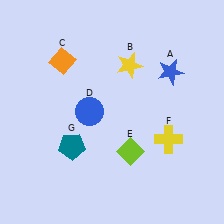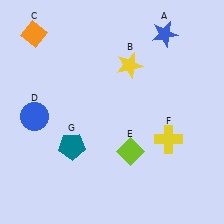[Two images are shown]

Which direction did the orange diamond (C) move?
The orange diamond (C) moved left.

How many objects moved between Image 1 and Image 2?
3 objects moved between the two images.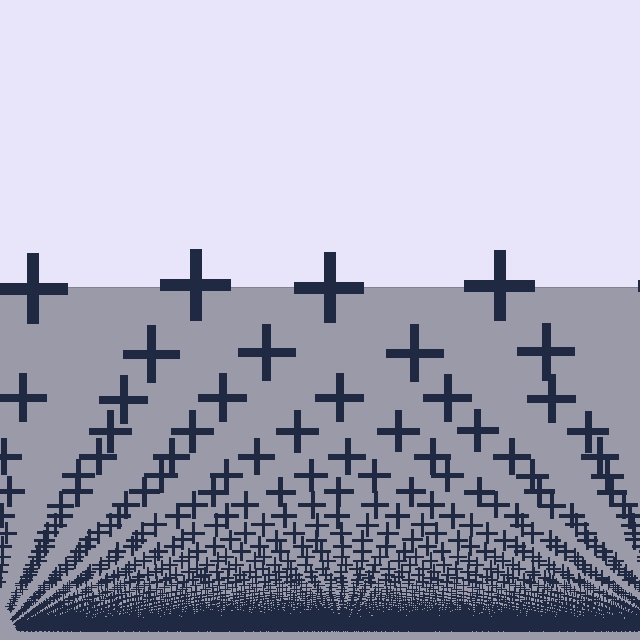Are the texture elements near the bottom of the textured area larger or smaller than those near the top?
Smaller. The gradient is inverted — elements near the bottom are smaller and denser.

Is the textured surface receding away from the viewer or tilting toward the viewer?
The surface appears to tilt toward the viewer. Texture elements get larger and sparser toward the top.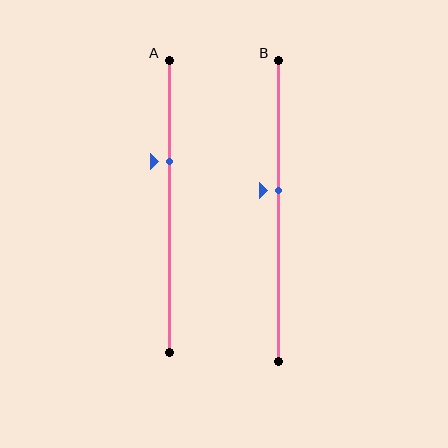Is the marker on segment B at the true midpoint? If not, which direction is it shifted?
No, the marker on segment B is shifted upward by about 7% of the segment length.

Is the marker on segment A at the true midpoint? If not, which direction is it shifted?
No, the marker on segment A is shifted upward by about 15% of the segment length.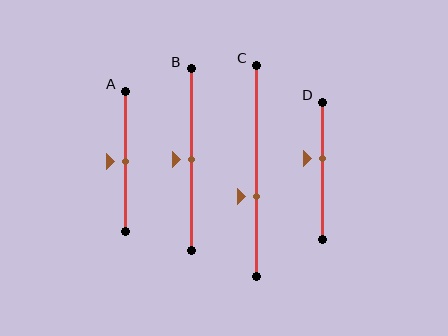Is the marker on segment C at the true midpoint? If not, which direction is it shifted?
No, the marker on segment C is shifted downward by about 13% of the segment length.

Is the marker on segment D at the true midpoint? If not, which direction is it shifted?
No, the marker on segment D is shifted upward by about 9% of the segment length.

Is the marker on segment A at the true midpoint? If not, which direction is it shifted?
Yes, the marker on segment A is at the true midpoint.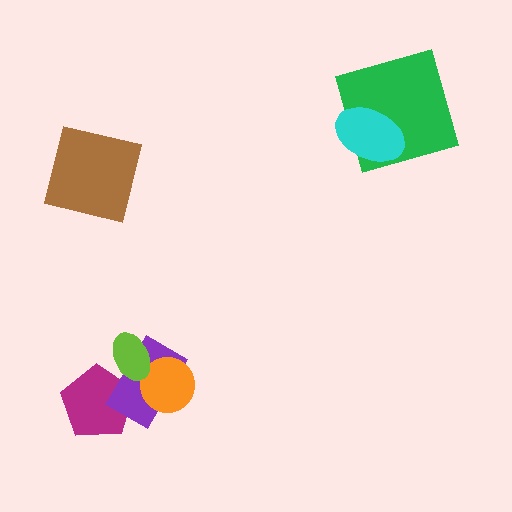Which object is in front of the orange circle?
The lime ellipse is in front of the orange circle.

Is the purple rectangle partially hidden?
Yes, it is partially covered by another shape.